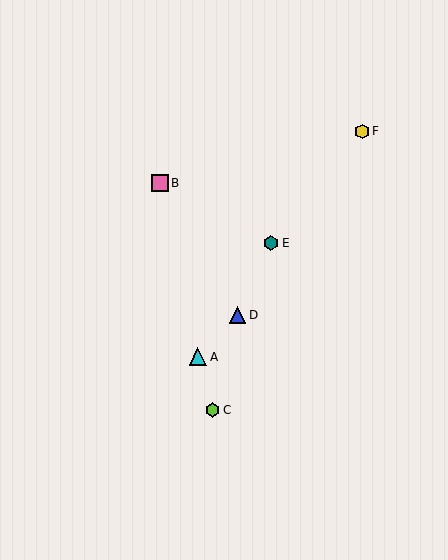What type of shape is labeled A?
Shape A is a cyan triangle.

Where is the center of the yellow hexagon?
The center of the yellow hexagon is at (362, 132).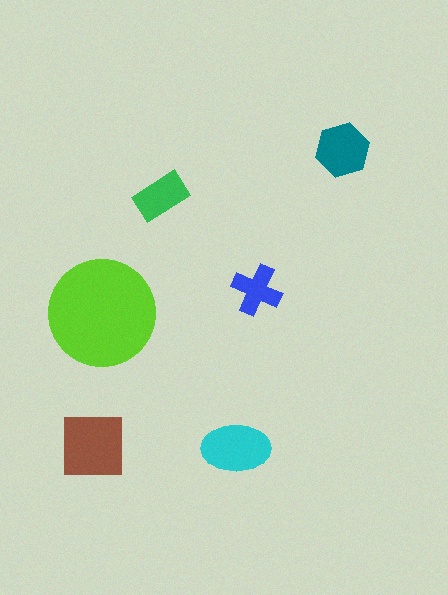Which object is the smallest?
The blue cross.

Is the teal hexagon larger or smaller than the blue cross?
Larger.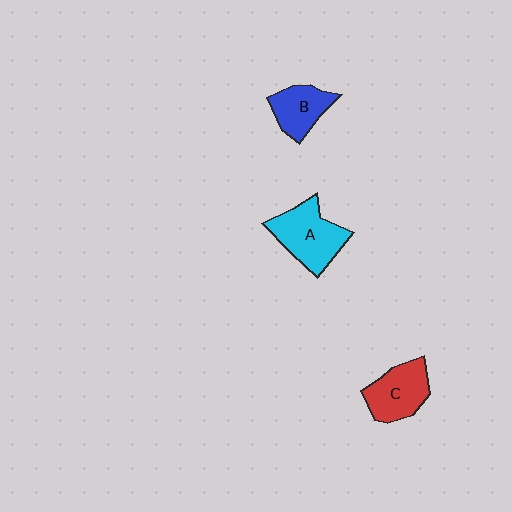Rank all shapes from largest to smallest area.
From largest to smallest: A (cyan), C (red), B (blue).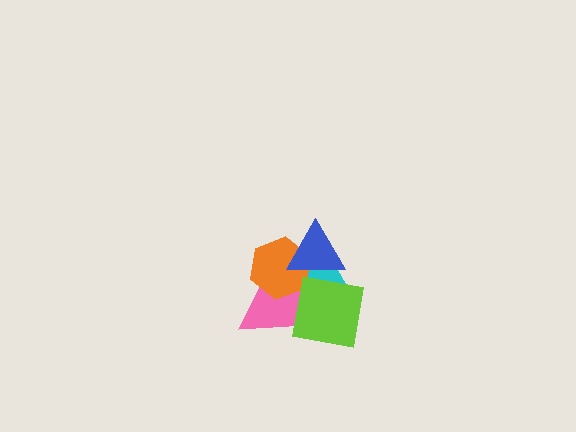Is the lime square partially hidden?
No, no other shape covers it.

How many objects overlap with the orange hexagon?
4 objects overlap with the orange hexagon.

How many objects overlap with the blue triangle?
4 objects overlap with the blue triangle.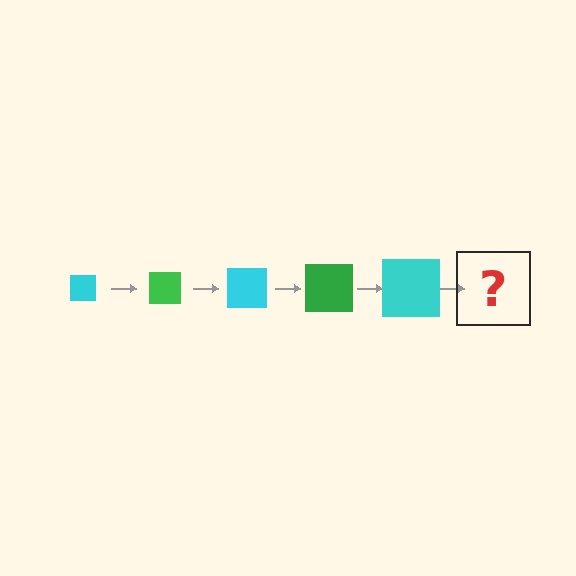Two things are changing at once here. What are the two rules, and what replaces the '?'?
The two rules are that the square grows larger each step and the color cycles through cyan and green. The '?' should be a green square, larger than the previous one.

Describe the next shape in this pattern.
It should be a green square, larger than the previous one.